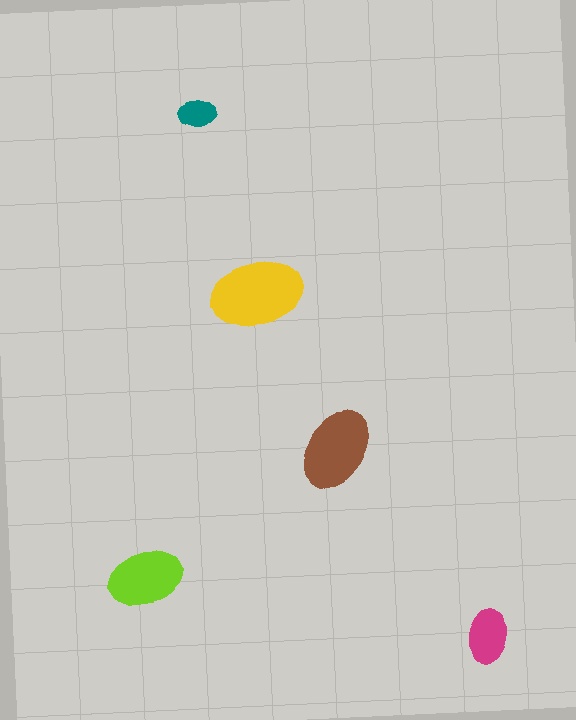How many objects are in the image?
There are 5 objects in the image.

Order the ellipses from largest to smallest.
the yellow one, the brown one, the lime one, the magenta one, the teal one.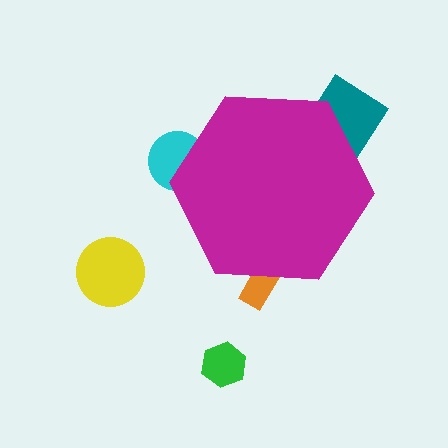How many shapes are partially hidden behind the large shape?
3 shapes are partially hidden.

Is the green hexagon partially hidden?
No, the green hexagon is fully visible.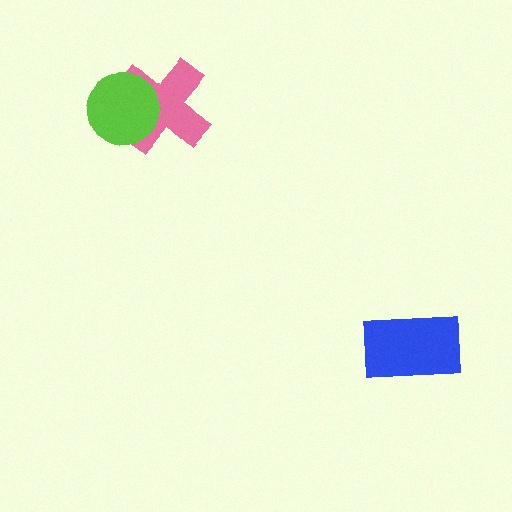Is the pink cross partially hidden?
Yes, it is partially covered by another shape.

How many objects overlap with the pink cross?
1 object overlaps with the pink cross.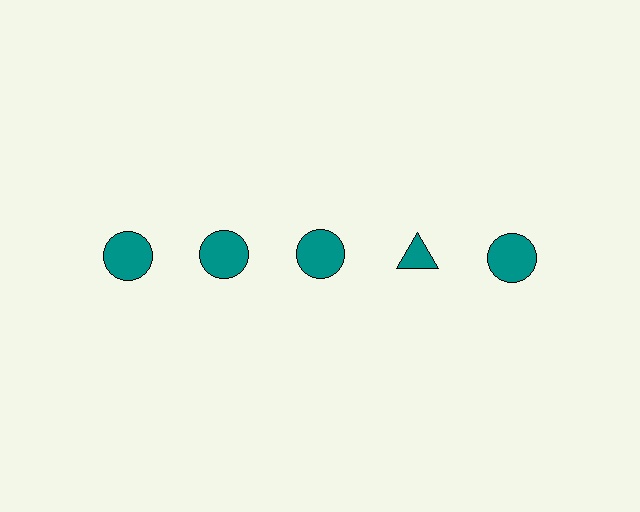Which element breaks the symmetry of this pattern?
The teal triangle in the top row, second from right column breaks the symmetry. All other shapes are teal circles.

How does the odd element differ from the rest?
It has a different shape: triangle instead of circle.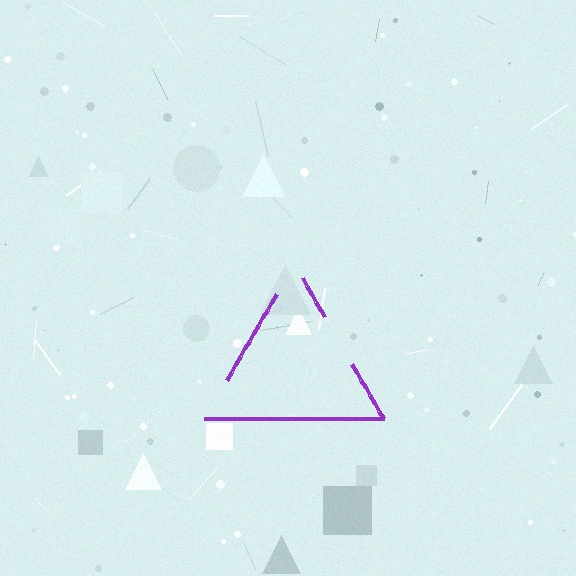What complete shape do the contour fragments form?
The contour fragments form a triangle.